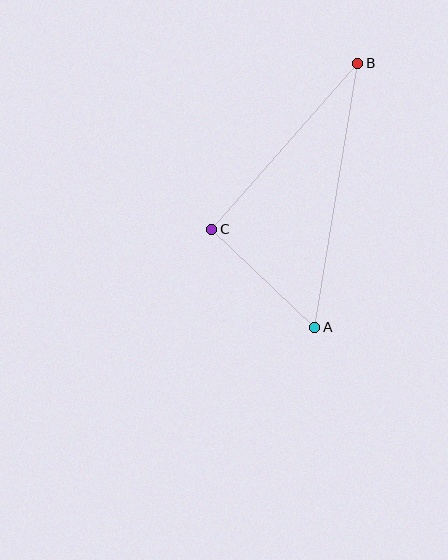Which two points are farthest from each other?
Points A and B are farthest from each other.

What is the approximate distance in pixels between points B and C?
The distance between B and C is approximately 221 pixels.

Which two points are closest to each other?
Points A and C are closest to each other.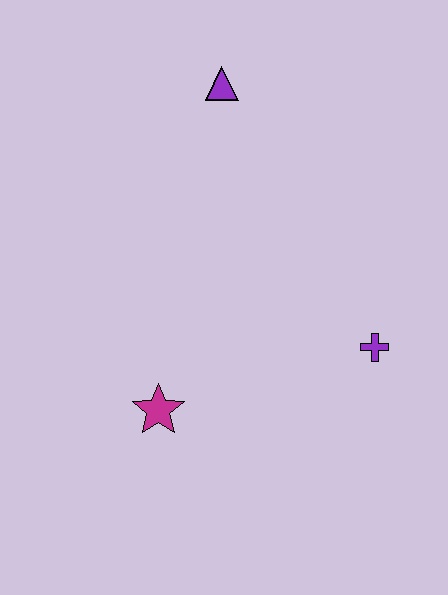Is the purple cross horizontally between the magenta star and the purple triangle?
No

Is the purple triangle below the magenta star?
No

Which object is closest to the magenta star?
The purple cross is closest to the magenta star.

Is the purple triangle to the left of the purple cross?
Yes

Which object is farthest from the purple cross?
The purple triangle is farthest from the purple cross.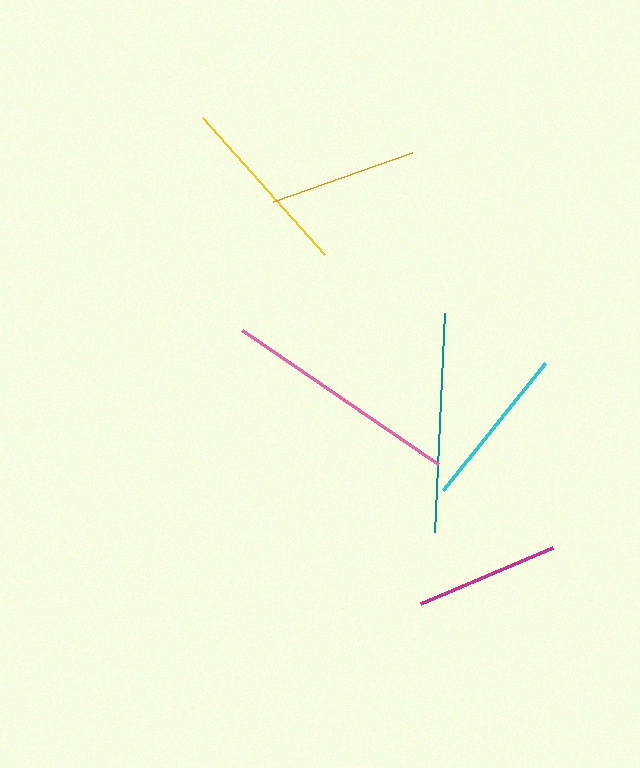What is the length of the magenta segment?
The magenta segment is approximately 143 pixels long.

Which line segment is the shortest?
The magenta line is the shortest at approximately 143 pixels.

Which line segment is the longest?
The pink line is the longest at approximately 237 pixels.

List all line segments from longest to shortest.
From longest to shortest: pink, teal, yellow, cyan, orange, magenta.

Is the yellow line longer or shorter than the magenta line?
The yellow line is longer than the magenta line.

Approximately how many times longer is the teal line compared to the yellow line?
The teal line is approximately 1.2 times the length of the yellow line.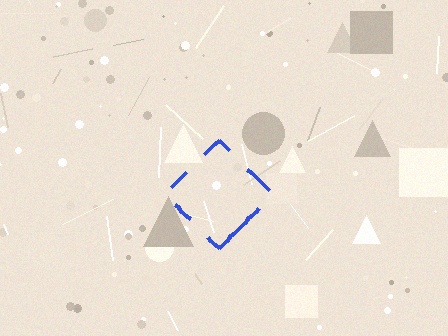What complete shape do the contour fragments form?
The contour fragments form a diamond.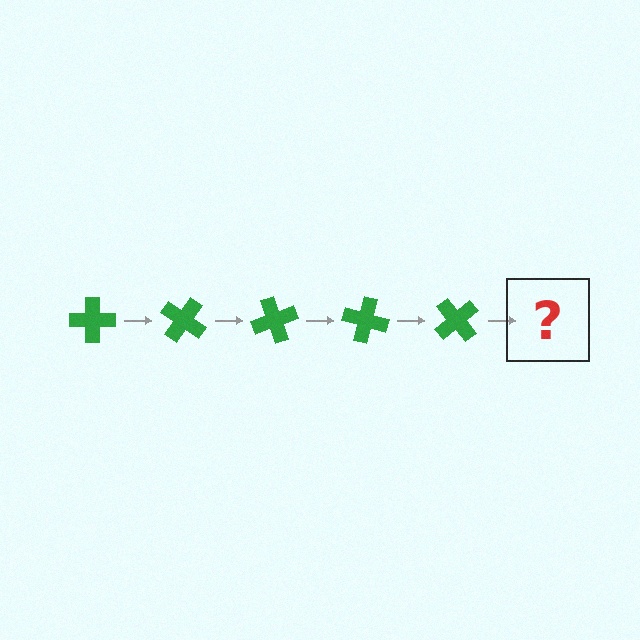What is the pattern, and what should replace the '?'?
The pattern is that the cross rotates 35 degrees each step. The '?' should be a green cross rotated 175 degrees.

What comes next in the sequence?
The next element should be a green cross rotated 175 degrees.